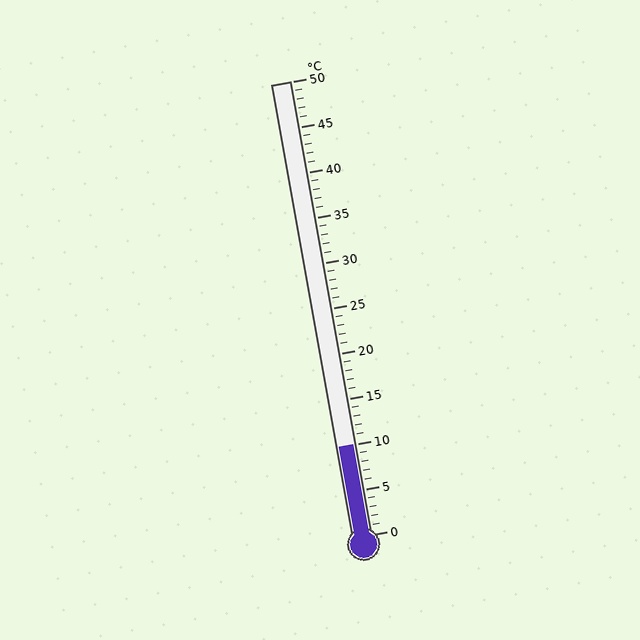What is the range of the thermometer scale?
The thermometer scale ranges from 0°C to 50°C.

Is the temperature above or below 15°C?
The temperature is below 15°C.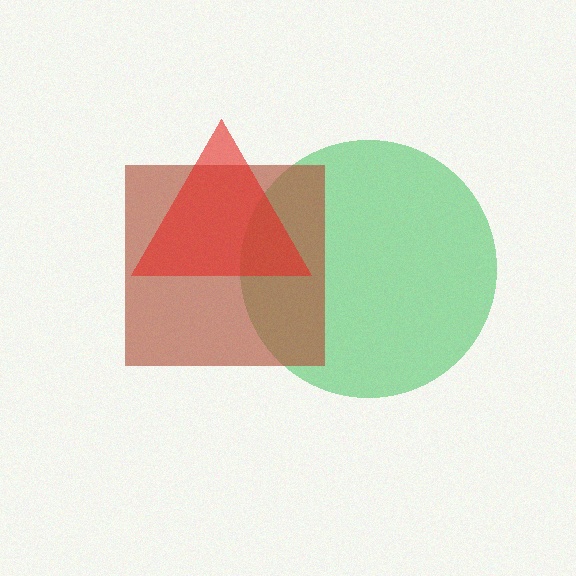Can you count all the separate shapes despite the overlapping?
Yes, there are 3 separate shapes.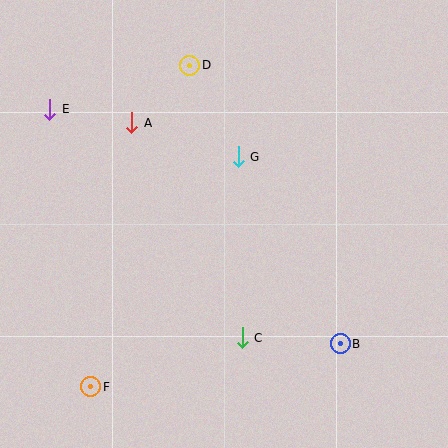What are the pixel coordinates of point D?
Point D is at (190, 65).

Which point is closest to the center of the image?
Point G at (238, 157) is closest to the center.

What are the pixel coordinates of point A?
Point A is at (132, 123).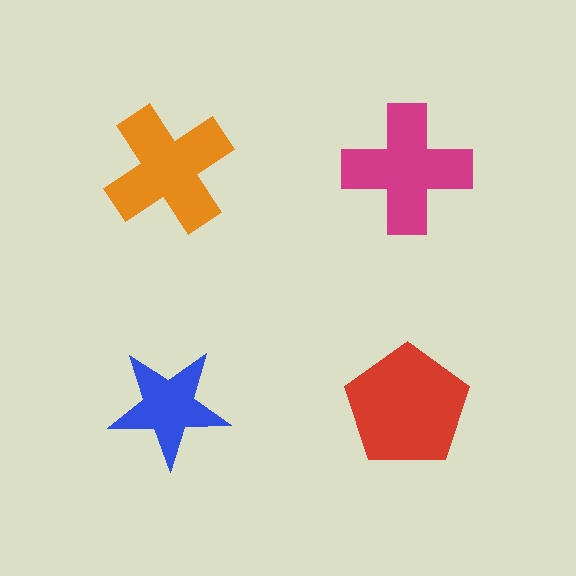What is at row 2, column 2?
A red pentagon.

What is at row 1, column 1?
An orange cross.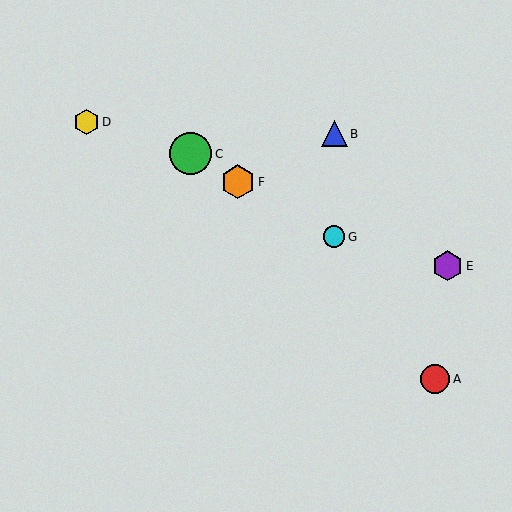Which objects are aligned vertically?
Objects B, G are aligned vertically.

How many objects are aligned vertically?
2 objects (B, G) are aligned vertically.